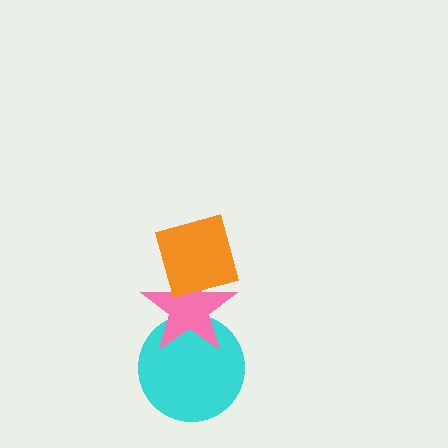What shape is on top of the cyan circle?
The pink star is on top of the cyan circle.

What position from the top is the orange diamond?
The orange diamond is 1st from the top.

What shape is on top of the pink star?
The orange diamond is on top of the pink star.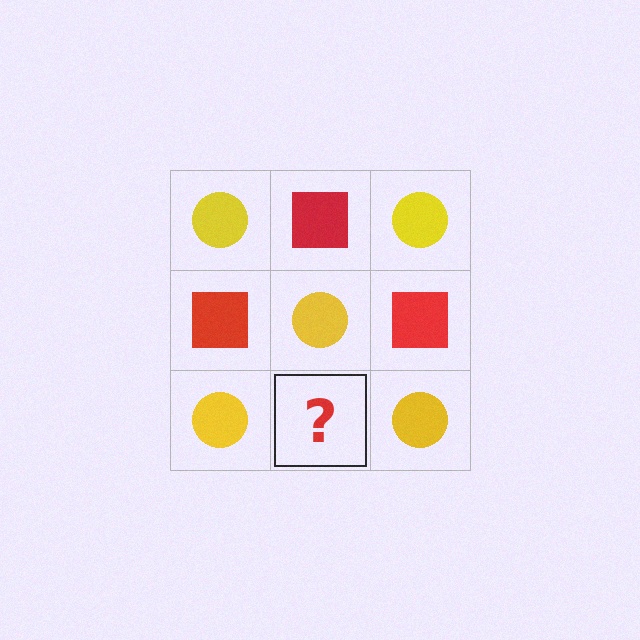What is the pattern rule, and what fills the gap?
The rule is that it alternates yellow circle and red square in a checkerboard pattern. The gap should be filled with a red square.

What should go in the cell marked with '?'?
The missing cell should contain a red square.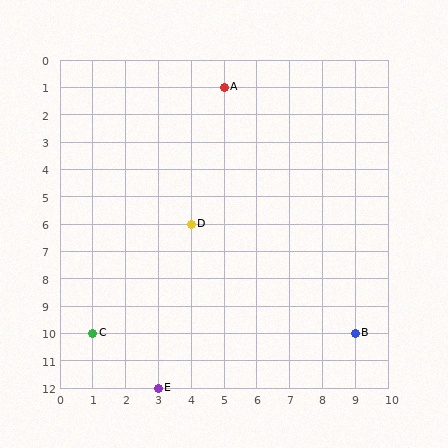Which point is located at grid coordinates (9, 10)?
Point B is at (9, 10).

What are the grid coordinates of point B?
Point B is at grid coordinates (9, 10).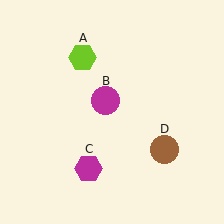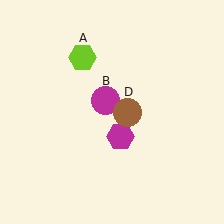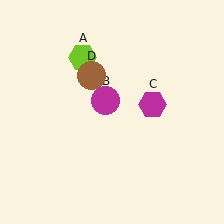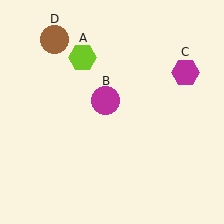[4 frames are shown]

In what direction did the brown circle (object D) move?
The brown circle (object D) moved up and to the left.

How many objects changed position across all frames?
2 objects changed position: magenta hexagon (object C), brown circle (object D).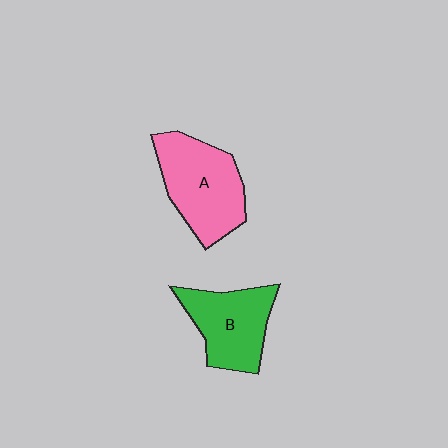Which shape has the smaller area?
Shape B (green).